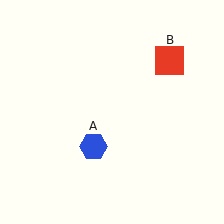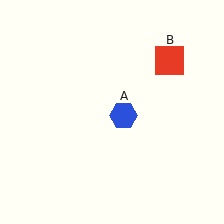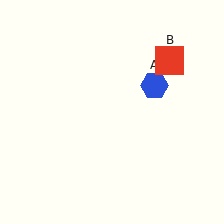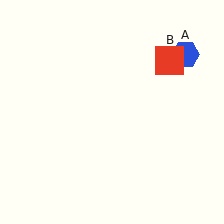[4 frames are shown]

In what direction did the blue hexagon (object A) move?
The blue hexagon (object A) moved up and to the right.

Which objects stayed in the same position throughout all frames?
Red square (object B) remained stationary.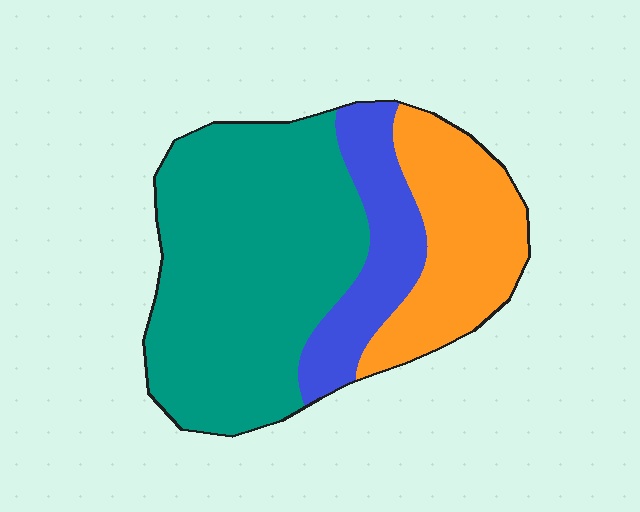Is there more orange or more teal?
Teal.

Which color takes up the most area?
Teal, at roughly 55%.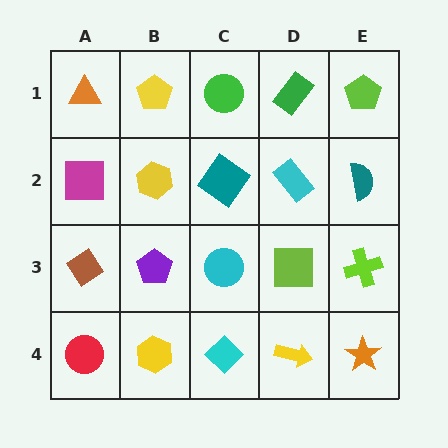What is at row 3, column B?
A purple pentagon.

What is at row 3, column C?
A cyan circle.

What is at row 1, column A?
An orange triangle.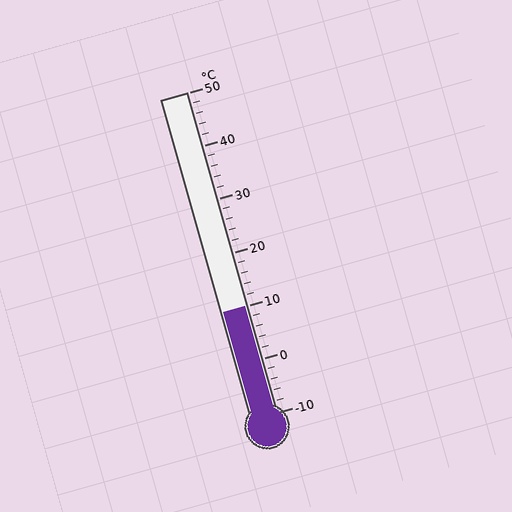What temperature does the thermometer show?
The thermometer shows approximately 10°C.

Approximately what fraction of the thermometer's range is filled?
The thermometer is filled to approximately 35% of its range.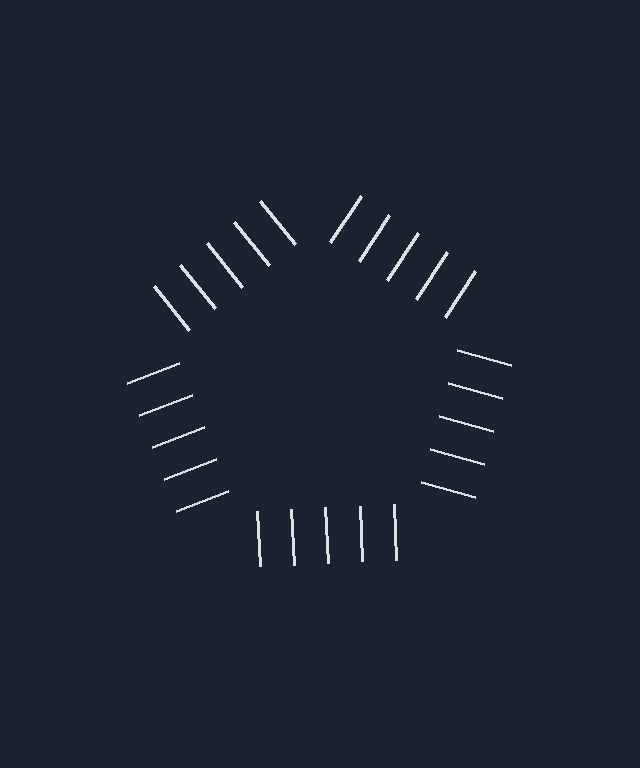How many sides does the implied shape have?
5 sides — the line-ends trace a pentagon.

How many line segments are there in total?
25 — 5 along each of the 5 edges.